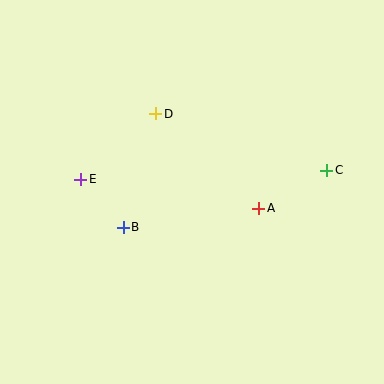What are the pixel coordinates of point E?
Point E is at (81, 179).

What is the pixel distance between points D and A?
The distance between D and A is 140 pixels.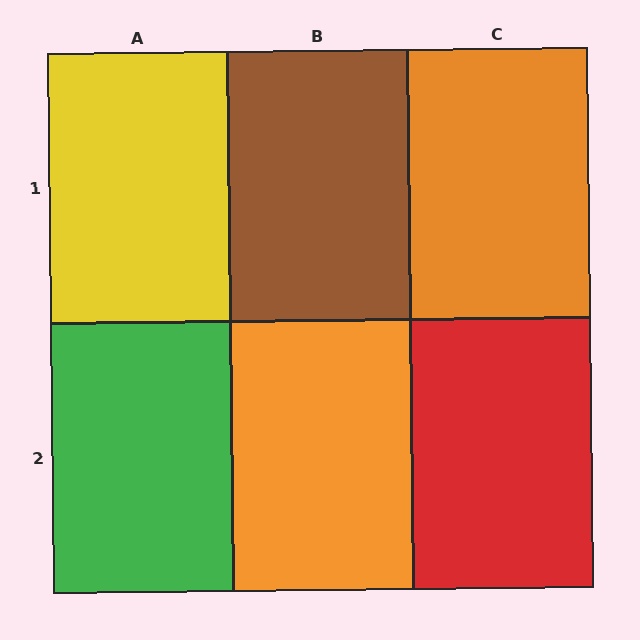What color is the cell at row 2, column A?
Green.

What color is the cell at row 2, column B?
Orange.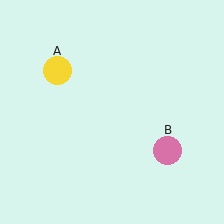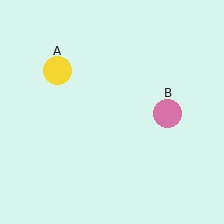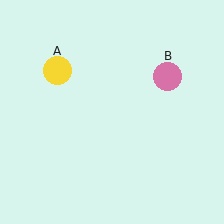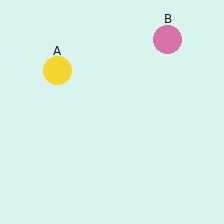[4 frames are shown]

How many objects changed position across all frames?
1 object changed position: pink circle (object B).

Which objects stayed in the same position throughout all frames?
Yellow circle (object A) remained stationary.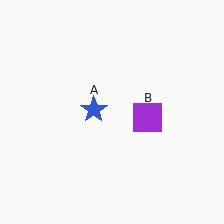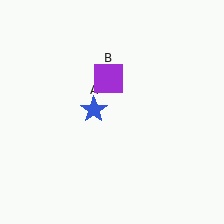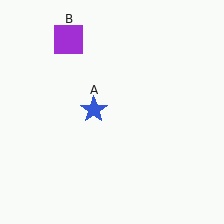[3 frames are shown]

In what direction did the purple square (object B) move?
The purple square (object B) moved up and to the left.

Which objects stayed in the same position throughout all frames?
Blue star (object A) remained stationary.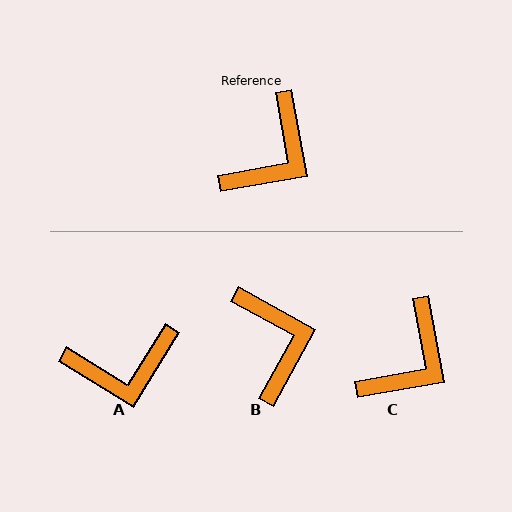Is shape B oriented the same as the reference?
No, it is off by about 51 degrees.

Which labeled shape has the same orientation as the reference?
C.